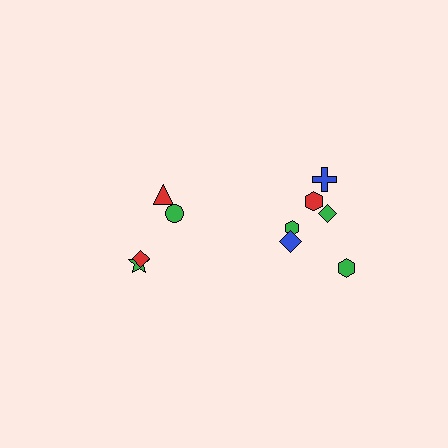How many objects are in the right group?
There are 6 objects.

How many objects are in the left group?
There are 4 objects.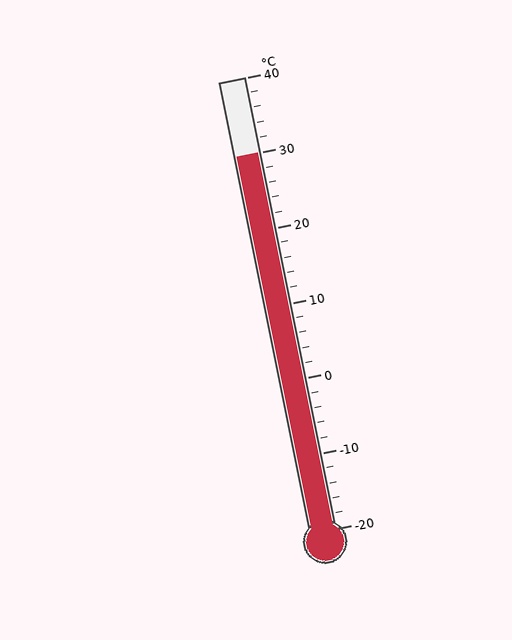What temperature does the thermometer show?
The thermometer shows approximately 30°C.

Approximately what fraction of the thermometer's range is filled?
The thermometer is filled to approximately 85% of its range.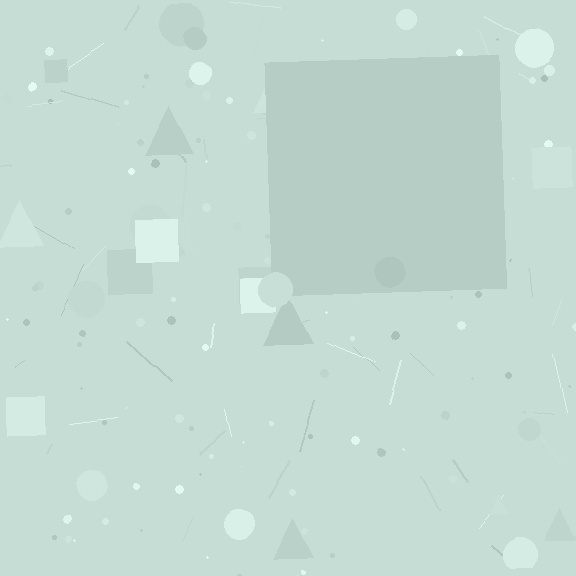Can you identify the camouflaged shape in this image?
The camouflaged shape is a square.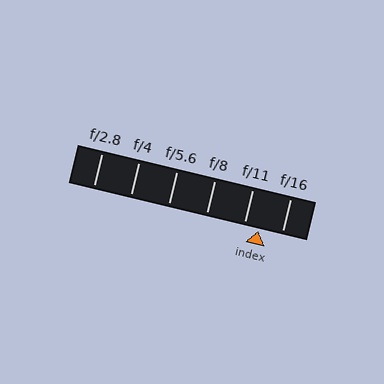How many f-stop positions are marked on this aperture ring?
There are 6 f-stop positions marked.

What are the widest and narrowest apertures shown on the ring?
The widest aperture shown is f/2.8 and the narrowest is f/16.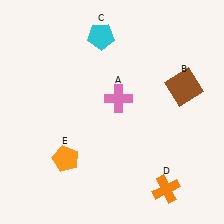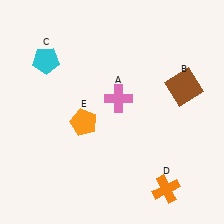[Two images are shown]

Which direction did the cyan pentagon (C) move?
The cyan pentagon (C) moved left.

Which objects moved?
The objects that moved are: the cyan pentagon (C), the orange pentagon (E).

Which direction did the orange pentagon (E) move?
The orange pentagon (E) moved up.